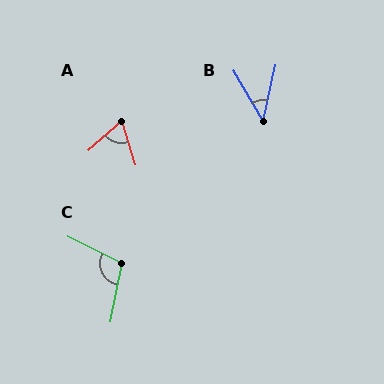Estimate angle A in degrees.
Approximately 66 degrees.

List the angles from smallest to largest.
B (43°), A (66°), C (105°).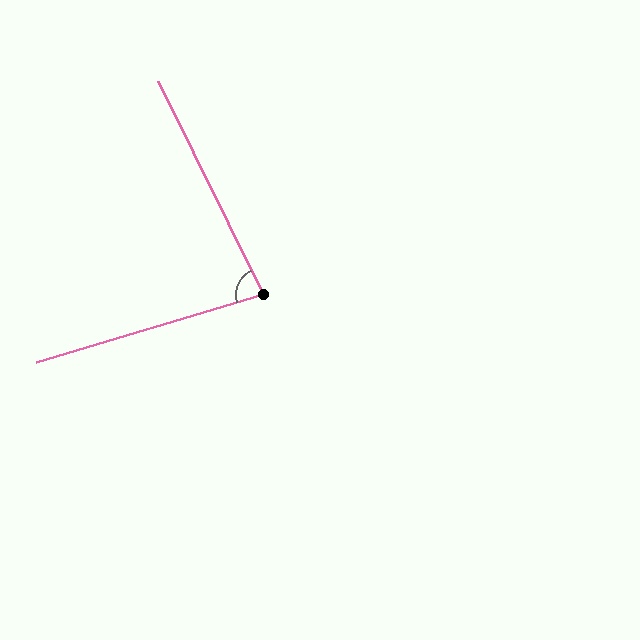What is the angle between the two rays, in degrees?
Approximately 80 degrees.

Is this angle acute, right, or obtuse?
It is acute.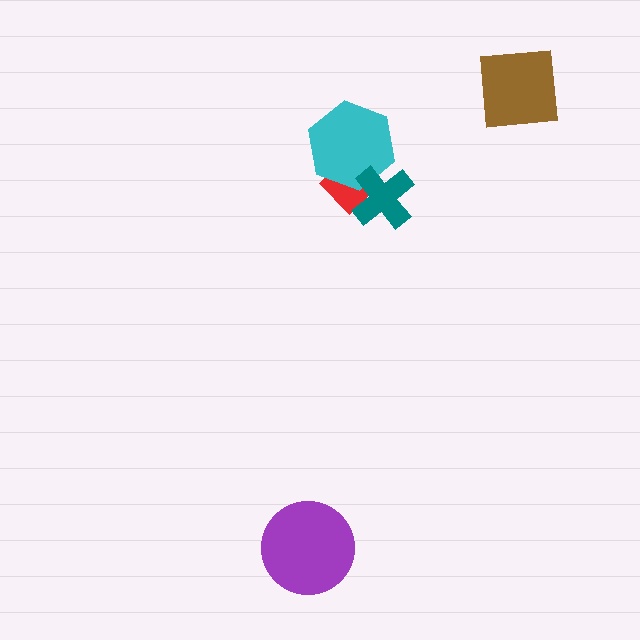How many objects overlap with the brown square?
0 objects overlap with the brown square.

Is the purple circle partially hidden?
No, no other shape covers it.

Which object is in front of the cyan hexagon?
The teal cross is in front of the cyan hexagon.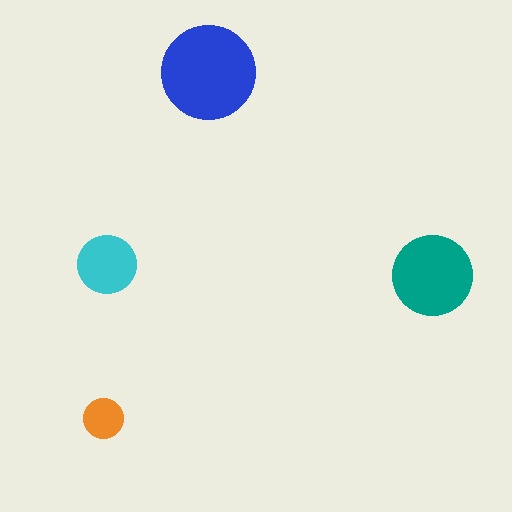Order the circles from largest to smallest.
the blue one, the teal one, the cyan one, the orange one.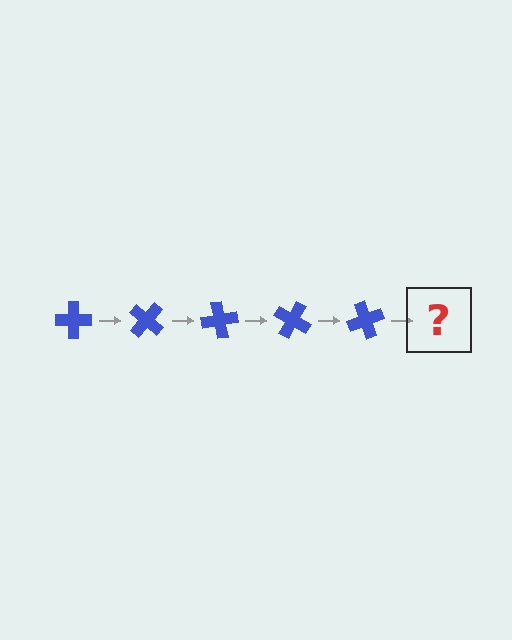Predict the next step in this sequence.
The next step is a blue cross rotated 200 degrees.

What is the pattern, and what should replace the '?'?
The pattern is that the cross rotates 40 degrees each step. The '?' should be a blue cross rotated 200 degrees.